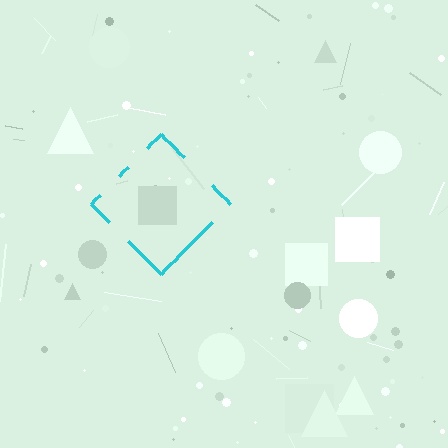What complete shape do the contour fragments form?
The contour fragments form a diamond.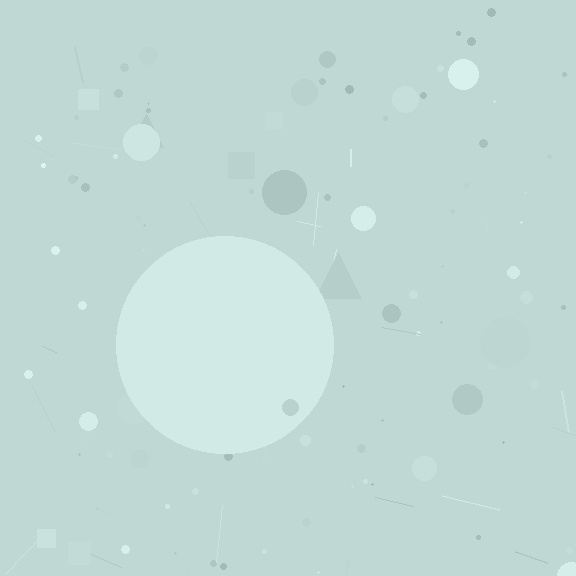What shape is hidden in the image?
A circle is hidden in the image.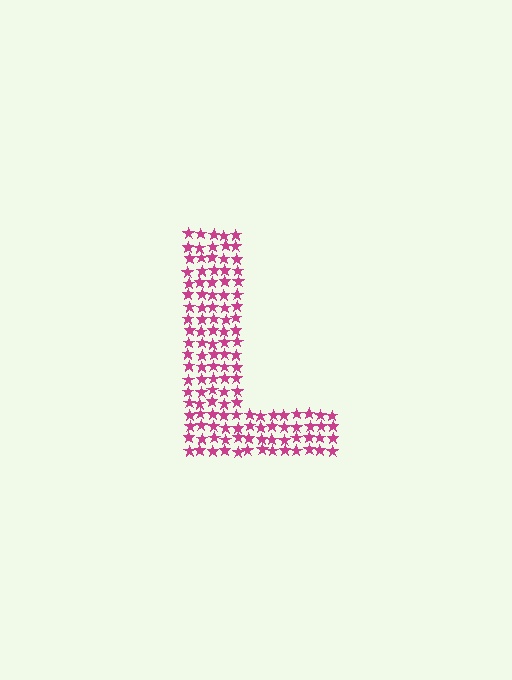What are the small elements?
The small elements are stars.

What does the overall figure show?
The overall figure shows the letter L.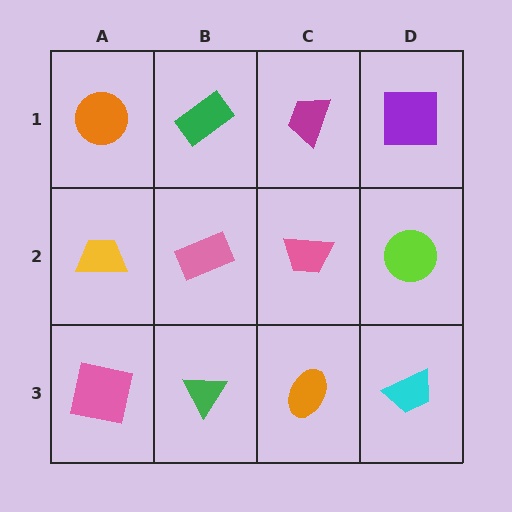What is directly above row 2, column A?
An orange circle.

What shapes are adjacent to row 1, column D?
A lime circle (row 2, column D), a magenta trapezoid (row 1, column C).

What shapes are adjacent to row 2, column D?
A purple square (row 1, column D), a cyan trapezoid (row 3, column D), a pink trapezoid (row 2, column C).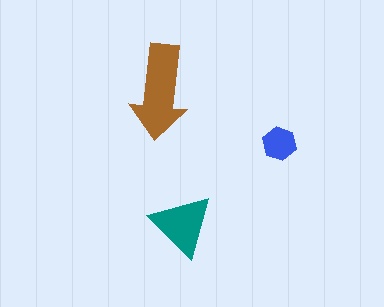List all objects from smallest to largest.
The blue hexagon, the teal triangle, the brown arrow.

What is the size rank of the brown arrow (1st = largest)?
1st.